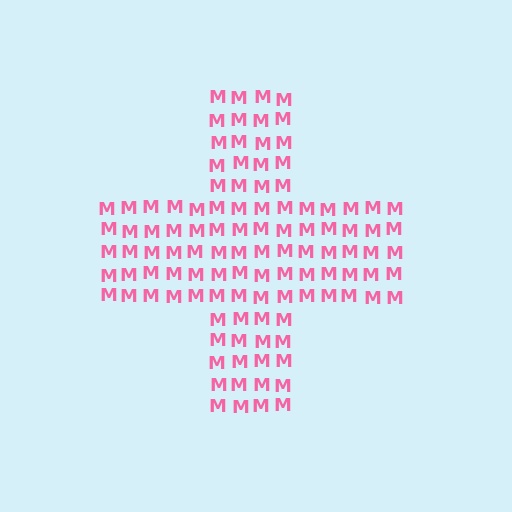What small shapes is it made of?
It is made of small letter M's.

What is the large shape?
The large shape is a cross.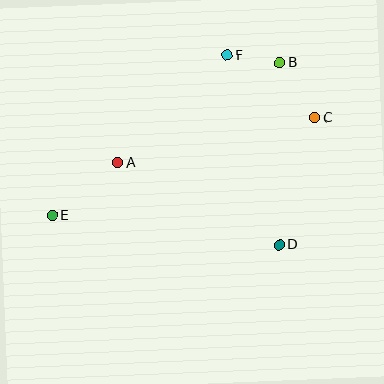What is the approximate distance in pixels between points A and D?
The distance between A and D is approximately 181 pixels.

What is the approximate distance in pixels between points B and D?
The distance between B and D is approximately 182 pixels.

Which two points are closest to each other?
Points B and F are closest to each other.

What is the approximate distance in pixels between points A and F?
The distance between A and F is approximately 154 pixels.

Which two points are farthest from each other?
Points C and E are farthest from each other.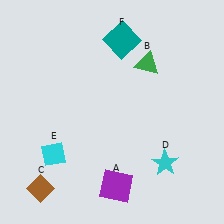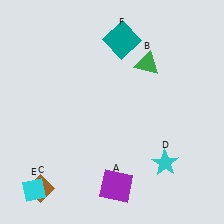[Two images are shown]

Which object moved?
The cyan diamond (E) moved down.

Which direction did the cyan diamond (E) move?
The cyan diamond (E) moved down.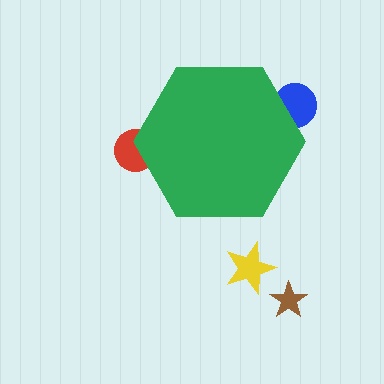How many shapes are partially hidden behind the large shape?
2 shapes are partially hidden.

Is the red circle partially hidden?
Yes, the red circle is partially hidden behind the green hexagon.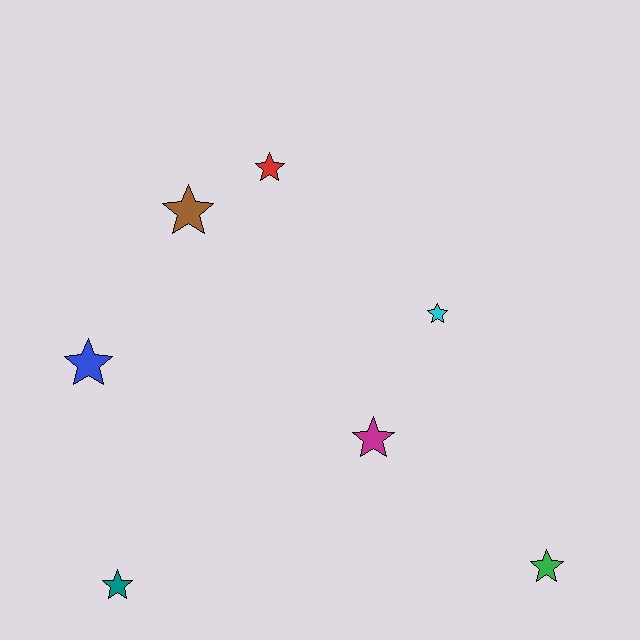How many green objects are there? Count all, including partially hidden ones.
There is 1 green object.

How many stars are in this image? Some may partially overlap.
There are 7 stars.